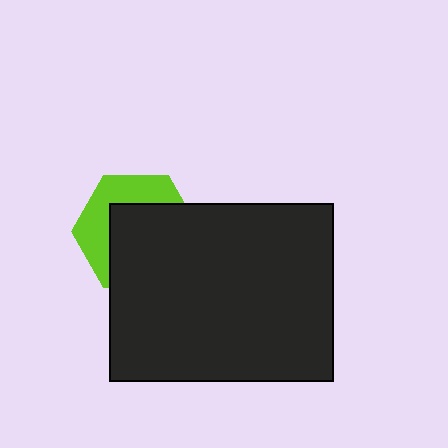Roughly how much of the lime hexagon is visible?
A small part of it is visible (roughly 40%).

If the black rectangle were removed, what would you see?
You would see the complete lime hexagon.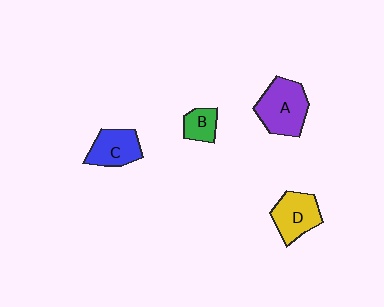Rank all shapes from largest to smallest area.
From largest to smallest: A (purple), D (yellow), C (blue), B (green).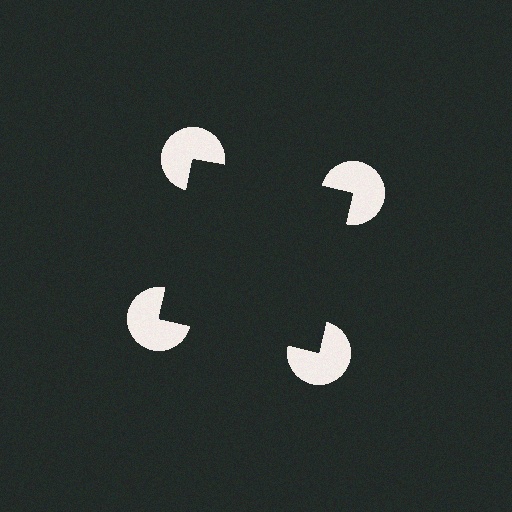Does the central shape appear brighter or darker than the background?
It typically appears slightly darker than the background, even though no actual brightness change is drawn.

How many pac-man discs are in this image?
There are 4 — one at each vertex of the illusory square.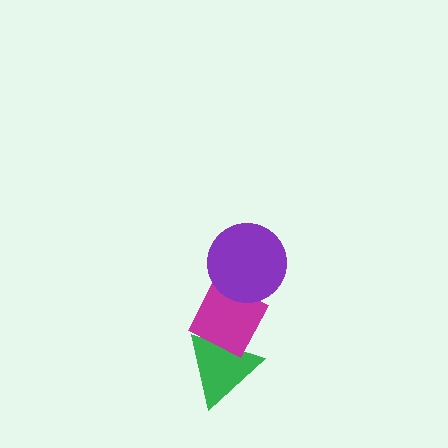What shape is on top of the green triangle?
The magenta diamond is on top of the green triangle.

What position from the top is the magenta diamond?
The magenta diamond is 2nd from the top.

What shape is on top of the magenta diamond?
The purple circle is on top of the magenta diamond.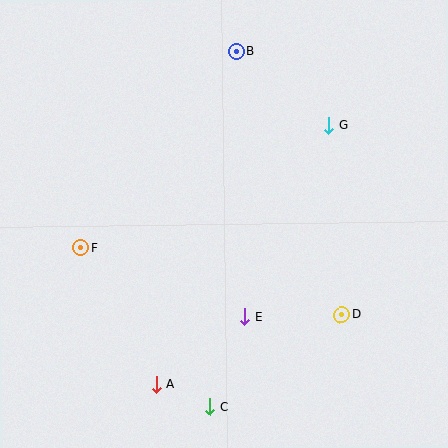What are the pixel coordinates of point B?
Point B is at (236, 51).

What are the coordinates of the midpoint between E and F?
The midpoint between E and F is at (163, 282).